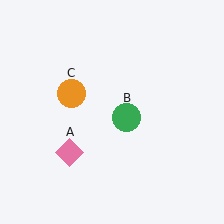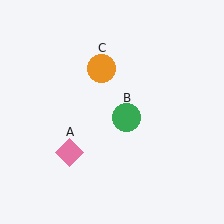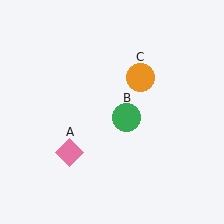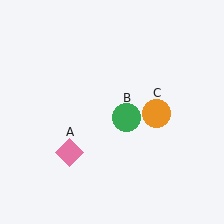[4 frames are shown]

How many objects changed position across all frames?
1 object changed position: orange circle (object C).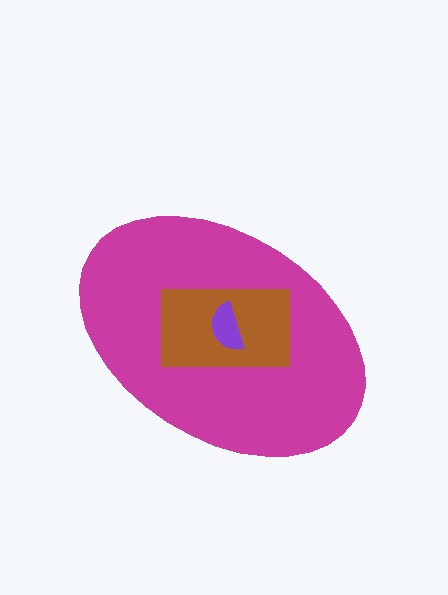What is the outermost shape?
The magenta ellipse.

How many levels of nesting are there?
3.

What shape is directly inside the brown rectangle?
The purple semicircle.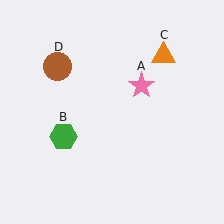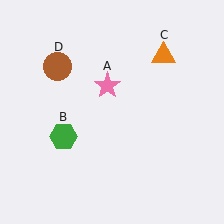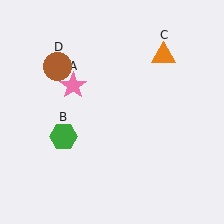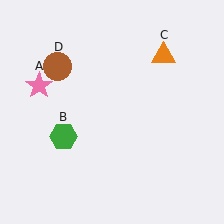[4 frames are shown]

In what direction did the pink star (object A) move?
The pink star (object A) moved left.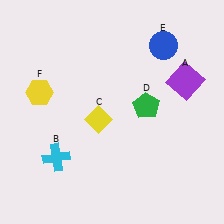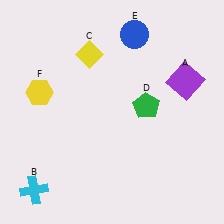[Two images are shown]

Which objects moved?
The objects that moved are: the cyan cross (B), the yellow diamond (C), the blue circle (E).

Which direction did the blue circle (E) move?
The blue circle (E) moved left.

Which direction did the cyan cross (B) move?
The cyan cross (B) moved down.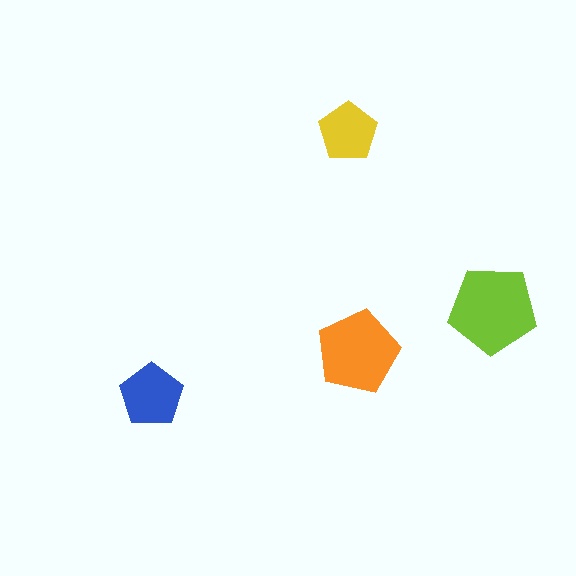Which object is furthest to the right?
The lime pentagon is rightmost.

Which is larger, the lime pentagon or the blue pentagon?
The lime one.